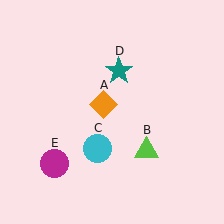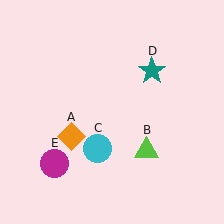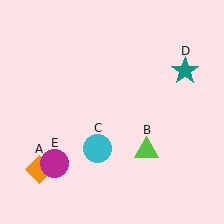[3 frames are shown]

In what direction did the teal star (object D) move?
The teal star (object D) moved right.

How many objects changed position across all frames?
2 objects changed position: orange diamond (object A), teal star (object D).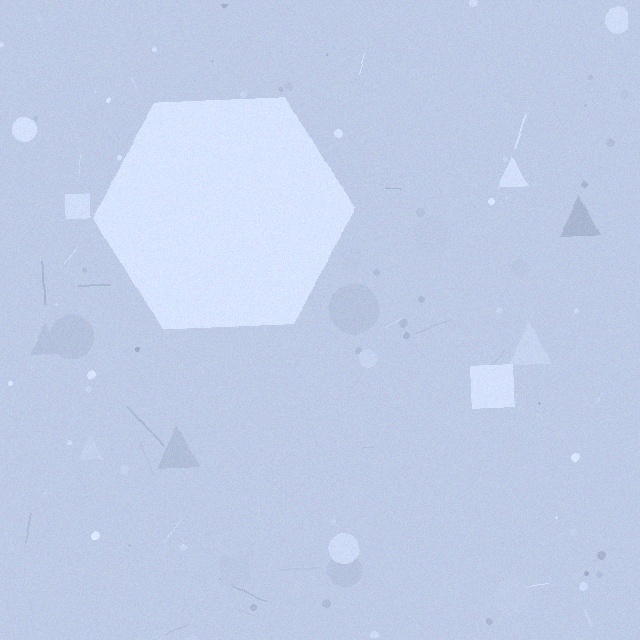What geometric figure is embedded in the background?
A hexagon is embedded in the background.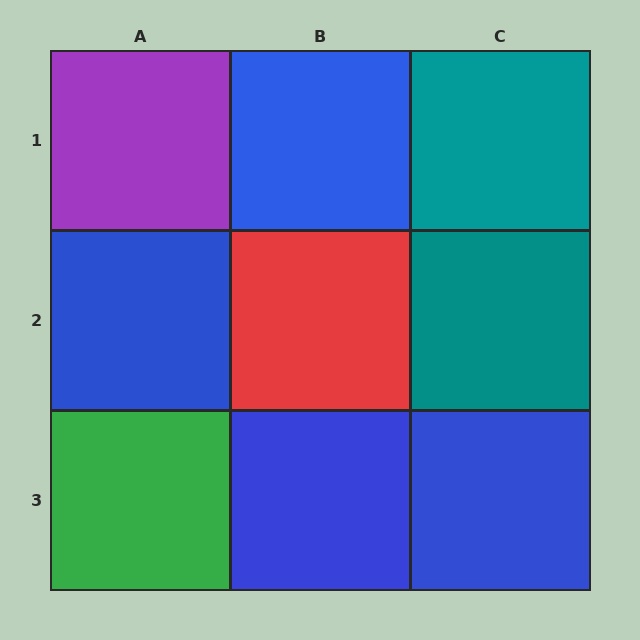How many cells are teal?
2 cells are teal.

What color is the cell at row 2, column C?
Teal.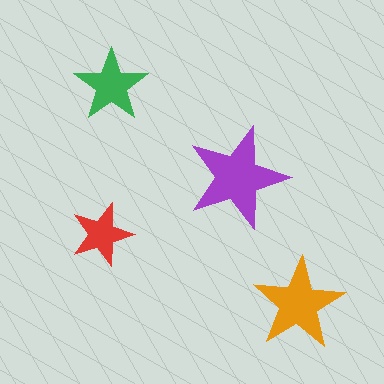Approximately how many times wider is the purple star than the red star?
About 1.5 times wider.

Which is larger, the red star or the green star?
The green one.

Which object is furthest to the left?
The red star is leftmost.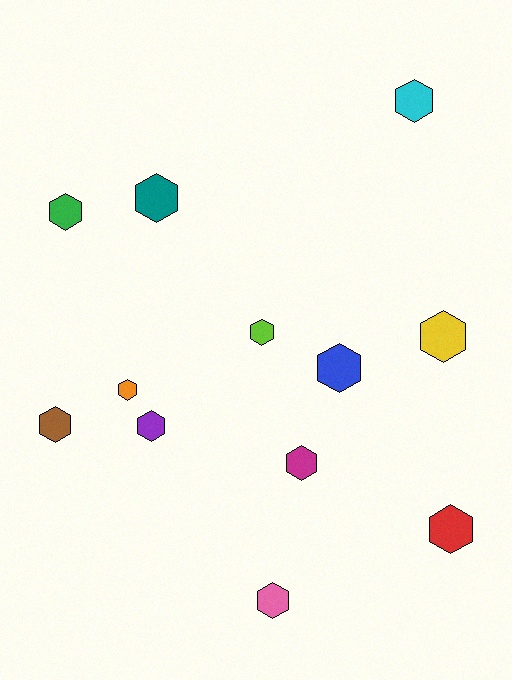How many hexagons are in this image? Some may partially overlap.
There are 12 hexagons.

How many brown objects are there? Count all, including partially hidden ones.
There is 1 brown object.